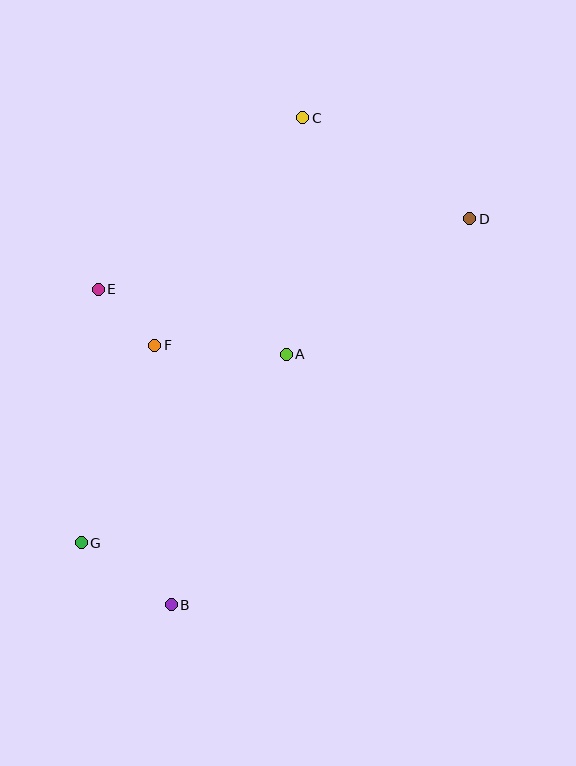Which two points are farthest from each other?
Points D and G are farthest from each other.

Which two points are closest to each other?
Points E and F are closest to each other.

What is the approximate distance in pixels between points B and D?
The distance between B and D is approximately 488 pixels.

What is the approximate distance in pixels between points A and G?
The distance between A and G is approximately 278 pixels.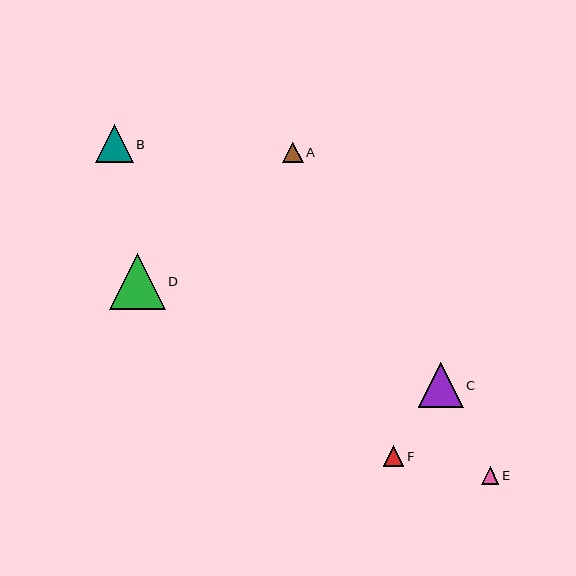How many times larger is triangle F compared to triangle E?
Triangle F is approximately 1.2 times the size of triangle E.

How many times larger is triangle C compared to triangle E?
Triangle C is approximately 2.6 times the size of triangle E.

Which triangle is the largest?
Triangle D is the largest with a size of approximately 56 pixels.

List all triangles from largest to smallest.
From largest to smallest: D, C, B, F, A, E.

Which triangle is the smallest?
Triangle E is the smallest with a size of approximately 17 pixels.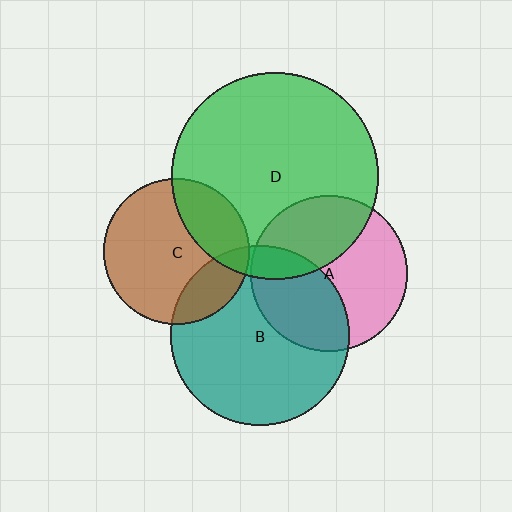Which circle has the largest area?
Circle D (green).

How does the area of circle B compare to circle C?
Approximately 1.5 times.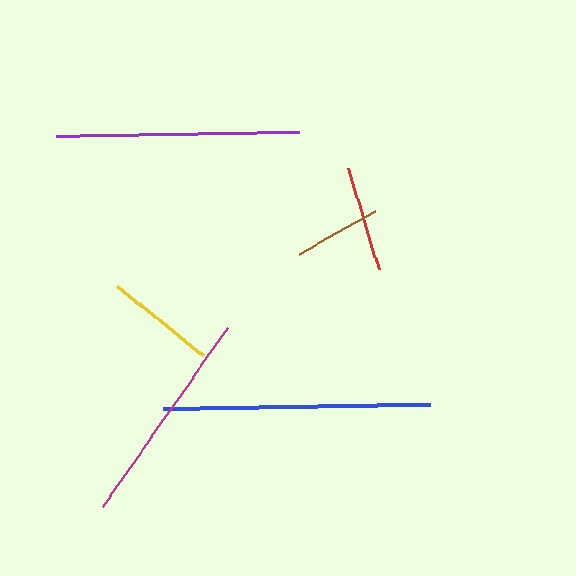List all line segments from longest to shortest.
From longest to shortest: blue, purple, magenta, yellow, red, brown.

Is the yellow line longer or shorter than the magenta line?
The magenta line is longer than the yellow line.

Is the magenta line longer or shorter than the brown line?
The magenta line is longer than the brown line.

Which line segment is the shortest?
The brown line is the shortest at approximately 88 pixels.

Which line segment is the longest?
The blue line is the longest at approximately 267 pixels.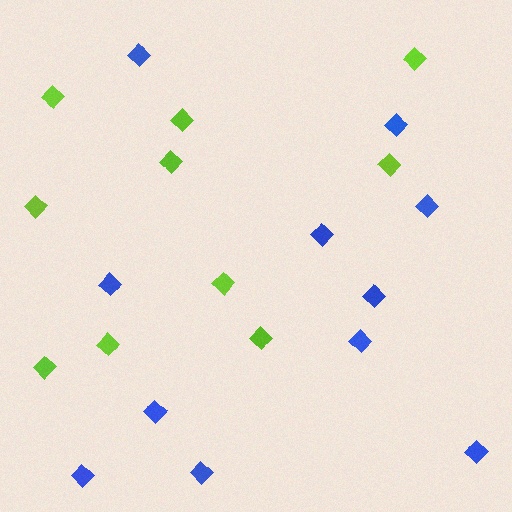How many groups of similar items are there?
There are 2 groups: one group of lime diamonds (10) and one group of blue diamonds (11).